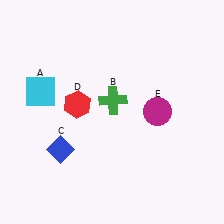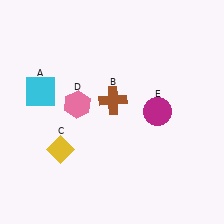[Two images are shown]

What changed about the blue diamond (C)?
In Image 1, C is blue. In Image 2, it changed to yellow.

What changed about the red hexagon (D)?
In Image 1, D is red. In Image 2, it changed to pink.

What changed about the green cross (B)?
In Image 1, B is green. In Image 2, it changed to brown.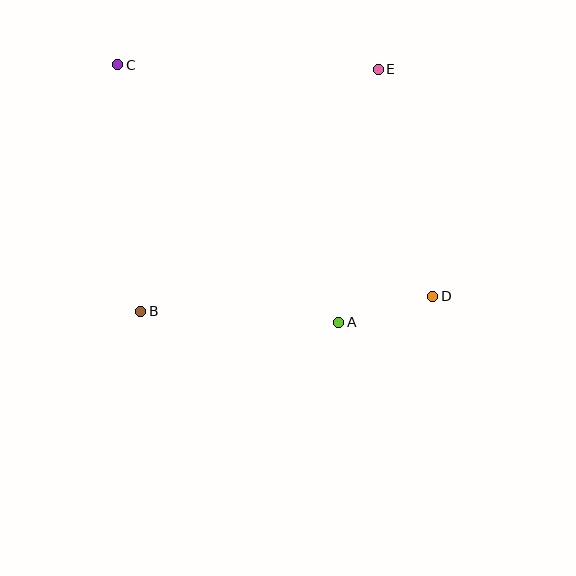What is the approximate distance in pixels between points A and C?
The distance between A and C is approximately 339 pixels.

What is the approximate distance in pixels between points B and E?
The distance between B and E is approximately 339 pixels.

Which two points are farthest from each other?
Points C and D are farthest from each other.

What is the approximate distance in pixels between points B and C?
The distance between B and C is approximately 248 pixels.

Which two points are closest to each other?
Points A and D are closest to each other.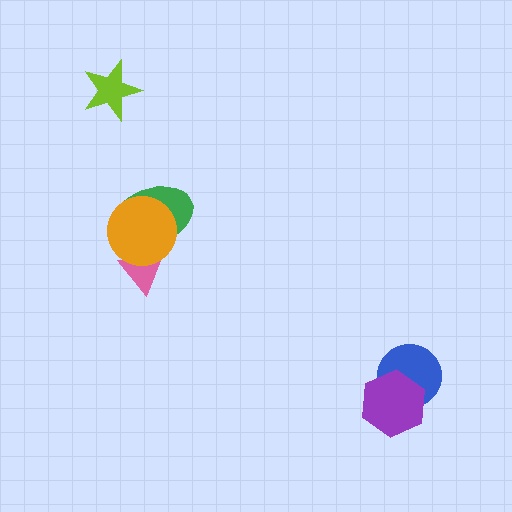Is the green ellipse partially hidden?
Yes, it is partially covered by another shape.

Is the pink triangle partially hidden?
Yes, it is partially covered by another shape.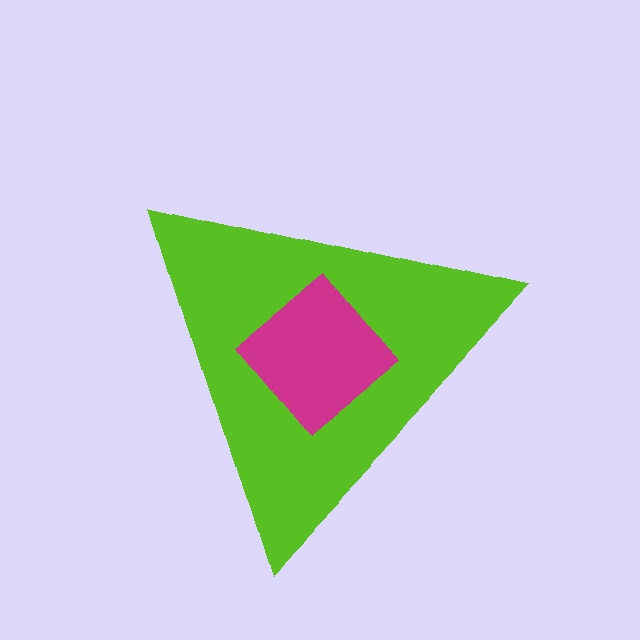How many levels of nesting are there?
2.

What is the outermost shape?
The lime triangle.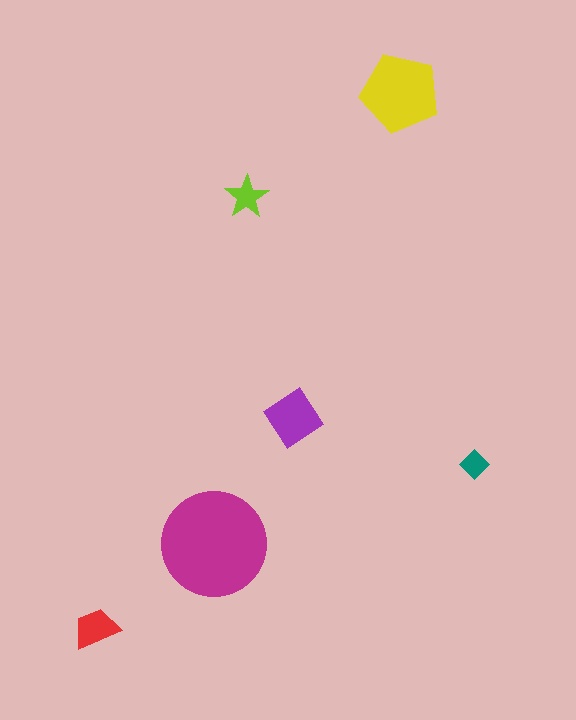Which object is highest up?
The yellow pentagon is topmost.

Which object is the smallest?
The teal diamond.